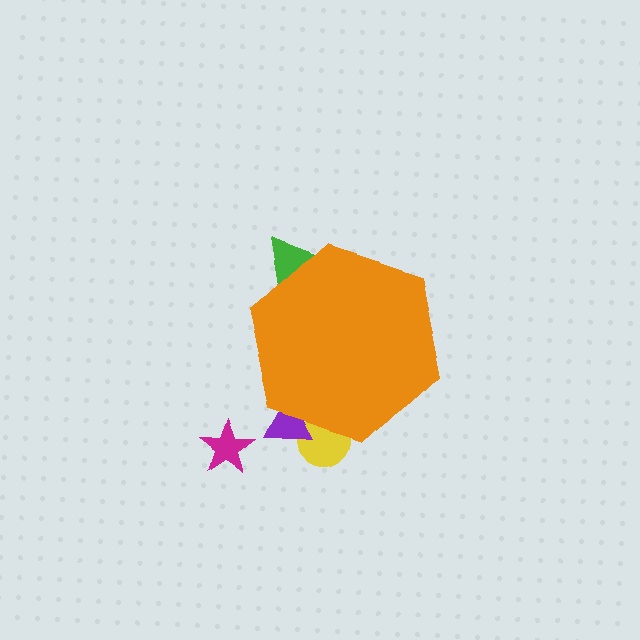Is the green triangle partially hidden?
Yes, the green triangle is partially hidden behind the orange hexagon.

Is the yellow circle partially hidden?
Yes, the yellow circle is partially hidden behind the orange hexagon.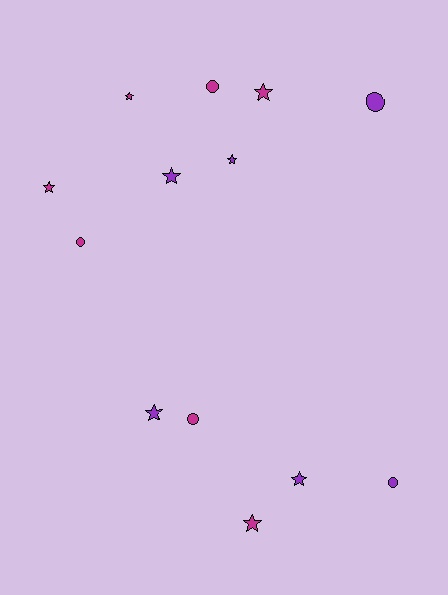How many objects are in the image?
There are 13 objects.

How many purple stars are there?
There are 4 purple stars.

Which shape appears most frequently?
Star, with 8 objects.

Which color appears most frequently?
Magenta, with 7 objects.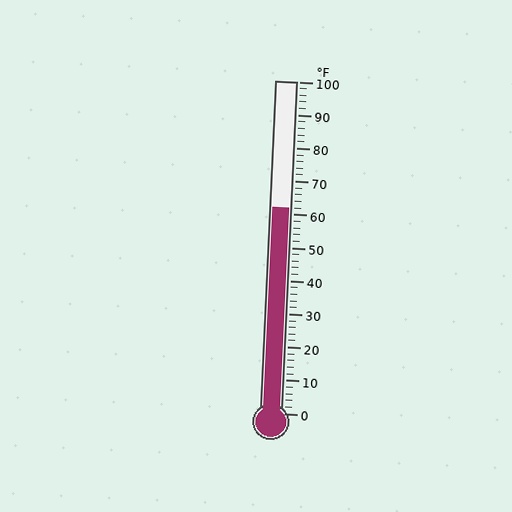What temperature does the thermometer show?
The thermometer shows approximately 62°F.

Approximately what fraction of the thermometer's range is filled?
The thermometer is filled to approximately 60% of its range.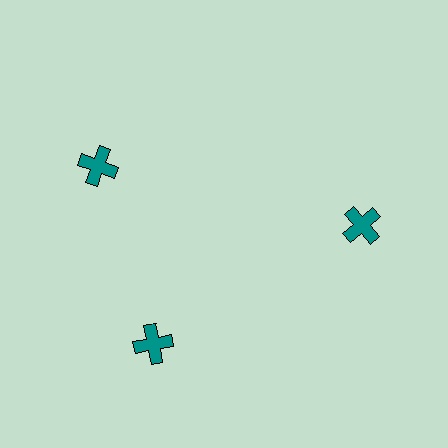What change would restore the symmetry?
The symmetry would be restored by rotating it back into even spacing with its neighbors so that all 3 crosses sit at equal angles and equal distance from the center.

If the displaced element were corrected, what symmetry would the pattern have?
It would have 3-fold rotational symmetry — the pattern would map onto itself every 120 degrees.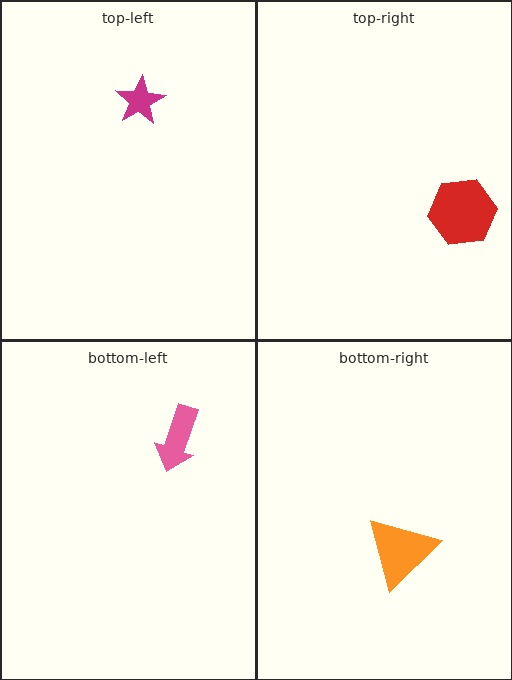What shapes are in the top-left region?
The magenta star.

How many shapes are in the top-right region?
1.